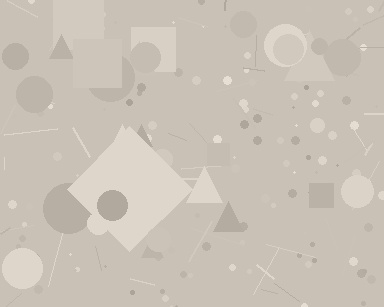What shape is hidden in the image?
A diamond is hidden in the image.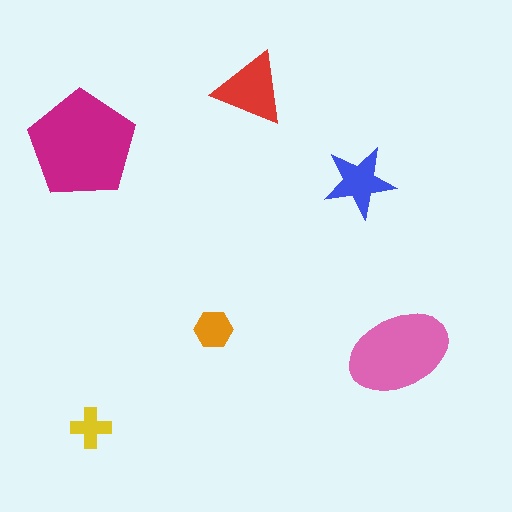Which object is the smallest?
The yellow cross.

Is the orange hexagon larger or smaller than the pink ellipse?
Smaller.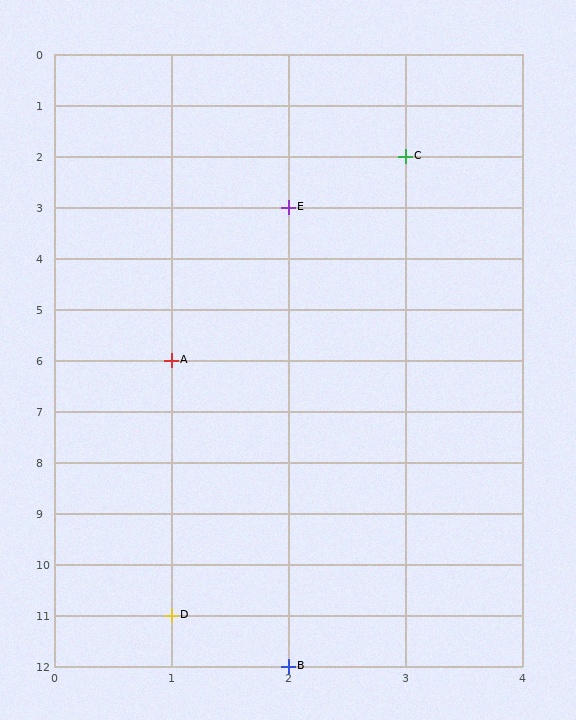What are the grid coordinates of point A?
Point A is at grid coordinates (1, 6).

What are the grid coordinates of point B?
Point B is at grid coordinates (2, 12).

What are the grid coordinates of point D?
Point D is at grid coordinates (1, 11).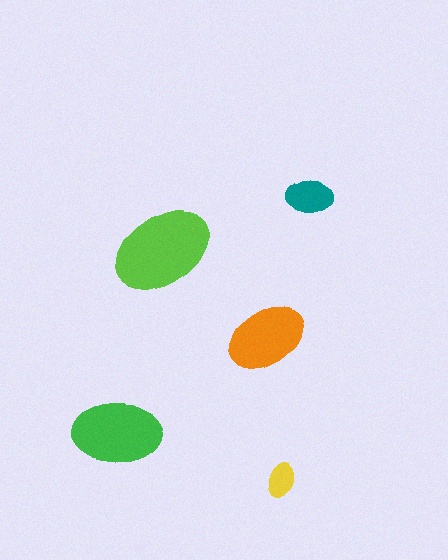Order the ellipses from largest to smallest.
the lime one, the green one, the orange one, the teal one, the yellow one.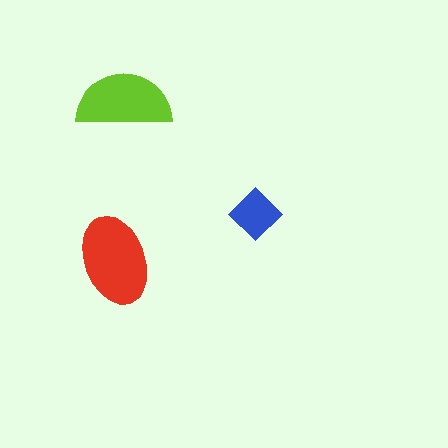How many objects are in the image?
There are 3 objects in the image.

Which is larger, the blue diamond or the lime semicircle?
The lime semicircle.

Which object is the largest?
The red ellipse.